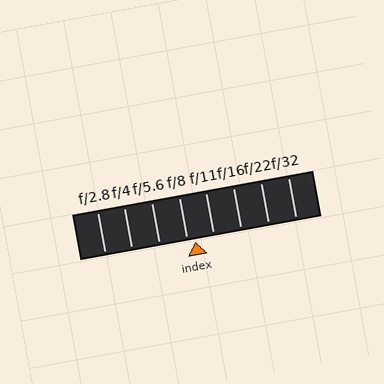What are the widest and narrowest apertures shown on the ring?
The widest aperture shown is f/2.8 and the narrowest is f/32.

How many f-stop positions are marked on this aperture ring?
There are 8 f-stop positions marked.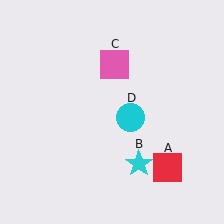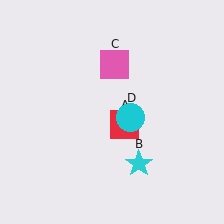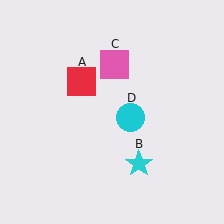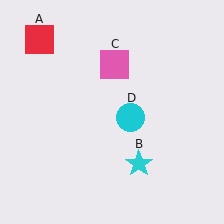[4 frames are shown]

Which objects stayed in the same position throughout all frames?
Cyan star (object B) and pink square (object C) and cyan circle (object D) remained stationary.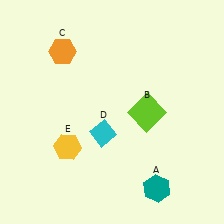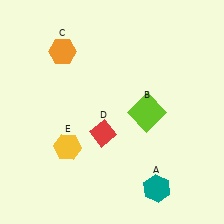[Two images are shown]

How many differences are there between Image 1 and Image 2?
There is 1 difference between the two images.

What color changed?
The diamond (D) changed from cyan in Image 1 to red in Image 2.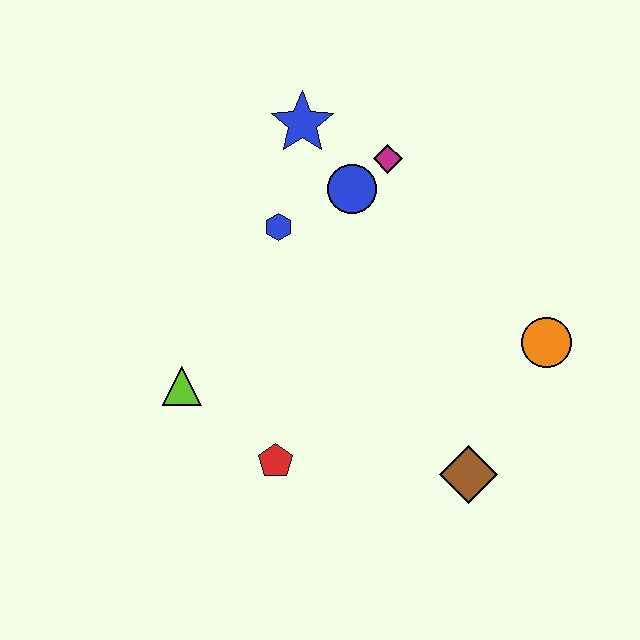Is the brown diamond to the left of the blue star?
No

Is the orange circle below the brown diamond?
No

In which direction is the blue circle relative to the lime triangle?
The blue circle is above the lime triangle.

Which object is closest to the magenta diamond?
The blue circle is closest to the magenta diamond.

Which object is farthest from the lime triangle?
The orange circle is farthest from the lime triangle.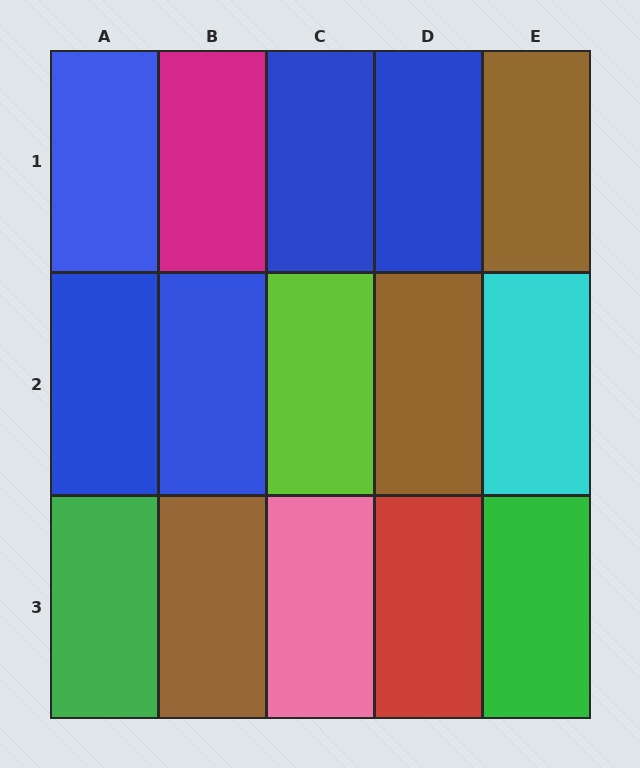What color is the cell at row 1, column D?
Blue.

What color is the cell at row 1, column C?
Blue.